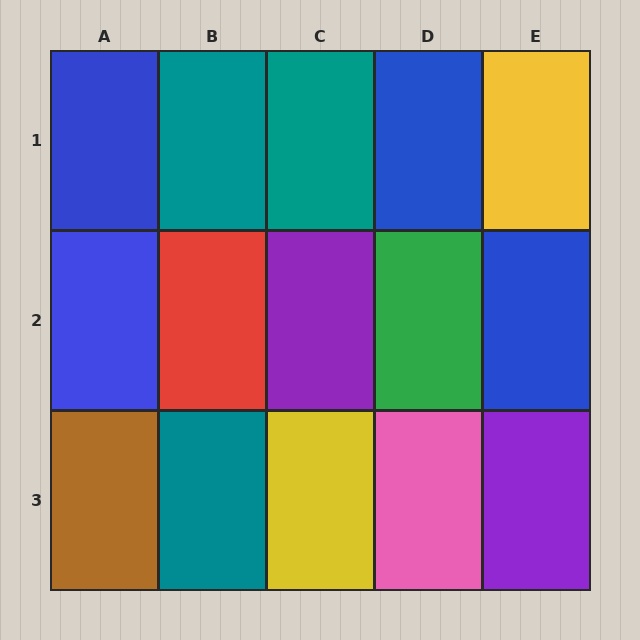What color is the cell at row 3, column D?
Pink.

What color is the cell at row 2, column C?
Purple.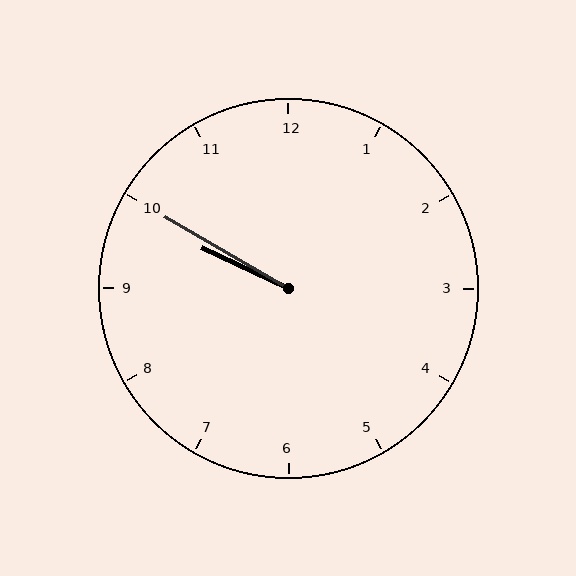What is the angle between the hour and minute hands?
Approximately 5 degrees.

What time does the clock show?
9:50.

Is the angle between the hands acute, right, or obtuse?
It is acute.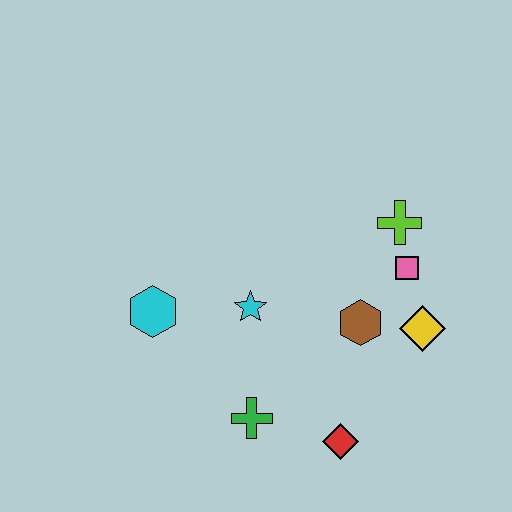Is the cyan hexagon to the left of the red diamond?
Yes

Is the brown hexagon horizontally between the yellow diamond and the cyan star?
Yes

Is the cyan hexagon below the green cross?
No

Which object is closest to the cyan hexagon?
The cyan star is closest to the cyan hexagon.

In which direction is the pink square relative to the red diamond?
The pink square is above the red diamond.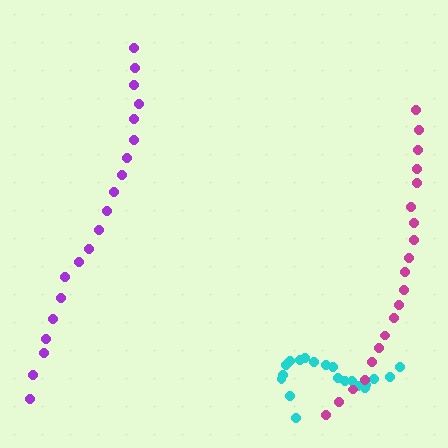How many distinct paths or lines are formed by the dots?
There are 3 distinct paths.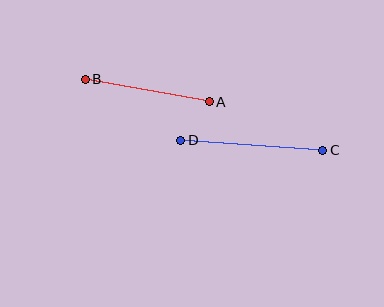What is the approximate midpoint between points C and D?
The midpoint is at approximately (252, 145) pixels.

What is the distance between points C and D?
The distance is approximately 142 pixels.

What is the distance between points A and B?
The distance is approximately 126 pixels.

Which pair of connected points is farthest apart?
Points C and D are farthest apart.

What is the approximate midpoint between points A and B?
The midpoint is at approximately (147, 90) pixels.